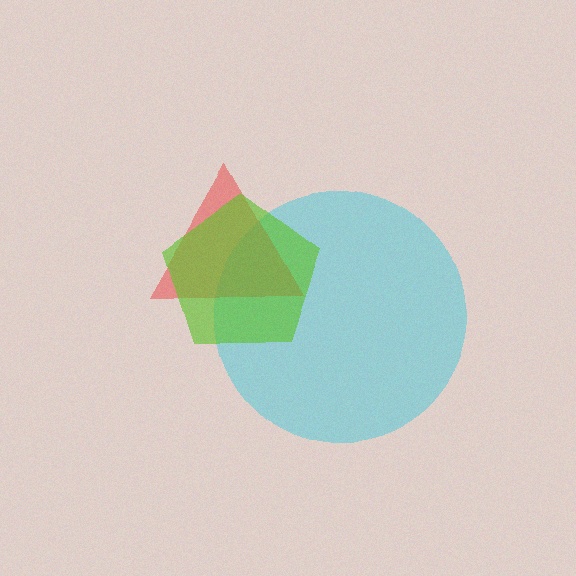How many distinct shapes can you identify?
There are 3 distinct shapes: a cyan circle, a red triangle, a lime pentagon.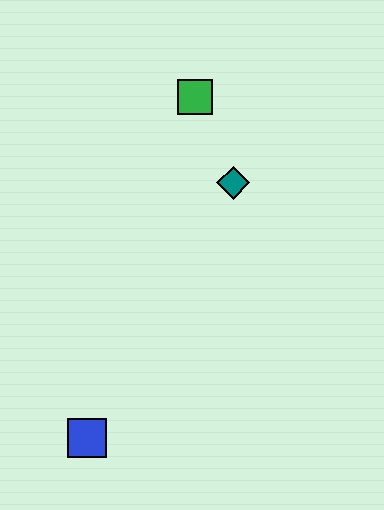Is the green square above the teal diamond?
Yes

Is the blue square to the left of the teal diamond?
Yes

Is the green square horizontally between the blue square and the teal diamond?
Yes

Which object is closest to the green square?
The teal diamond is closest to the green square.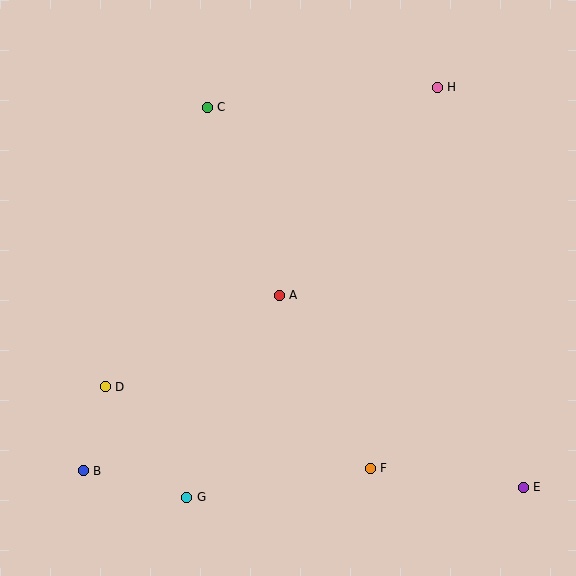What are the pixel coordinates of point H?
Point H is at (437, 87).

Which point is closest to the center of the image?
Point A at (279, 295) is closest to the center.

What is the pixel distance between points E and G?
The distance between E and G is 337 pixels.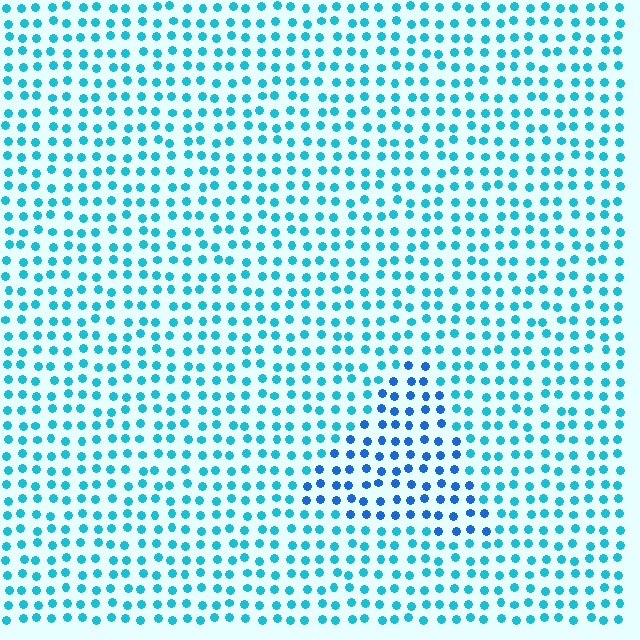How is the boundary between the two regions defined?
The boundary is defined purely by a slight shift in hue (about 28 degrees). Spacing, size, and orientation are identical on both sides.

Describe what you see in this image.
The image is filled with small cyan elements in a uniform arrangement. A triangle-shaped region is visible where the elements are tinted to a slightly different hue, forming a subtle color boundary.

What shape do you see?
I see a triangle.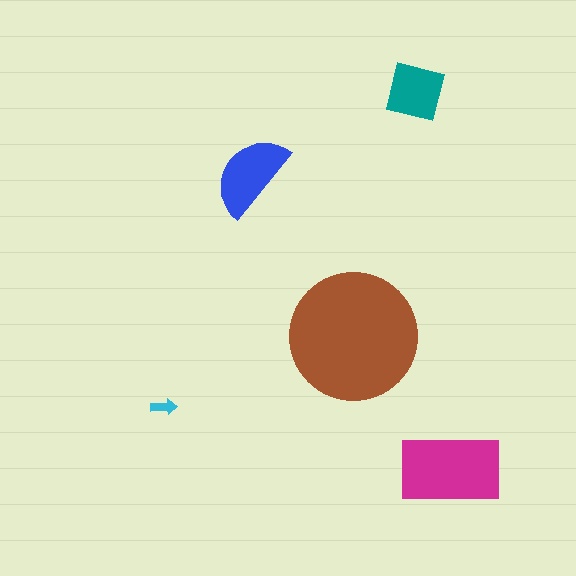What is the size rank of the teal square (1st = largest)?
4th.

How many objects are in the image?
There are 5 objects in the image.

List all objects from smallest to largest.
The cyan arrow, the teal square, the blue semicircle, the magenta rectangle, the brown circle.